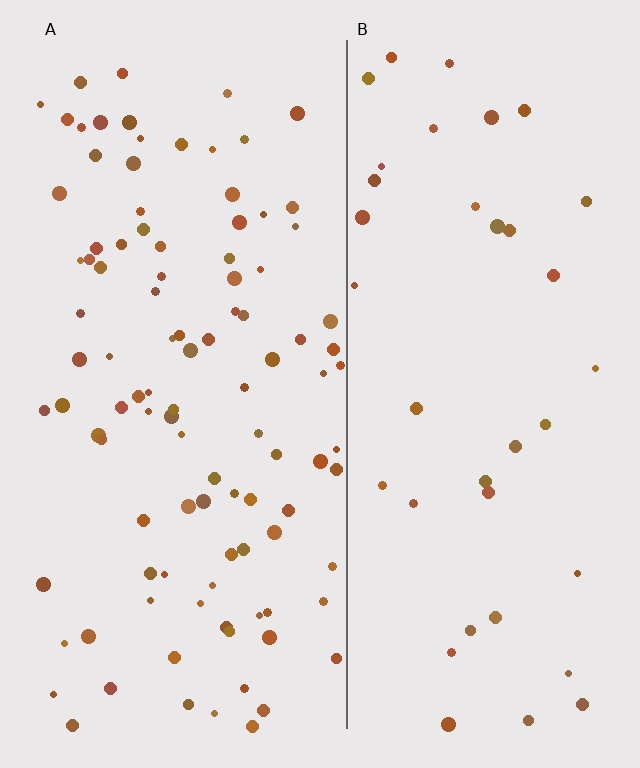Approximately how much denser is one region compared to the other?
Approximately 2.7× — region A over region B.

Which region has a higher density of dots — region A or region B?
A (the left).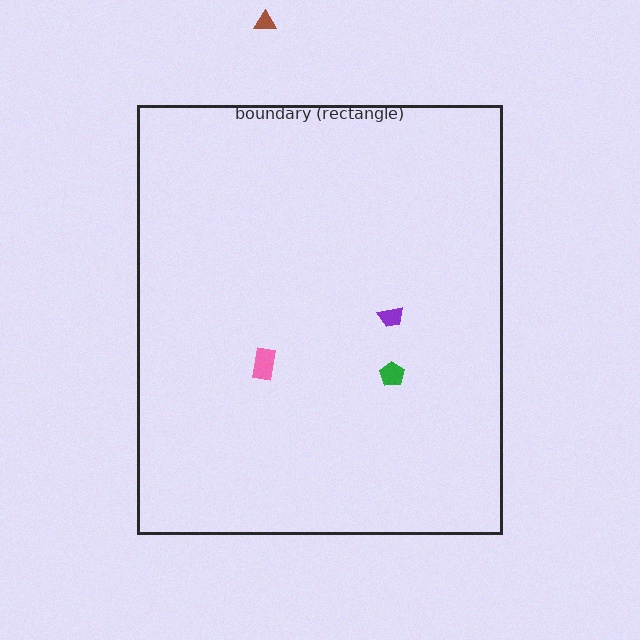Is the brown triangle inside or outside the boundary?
Outside.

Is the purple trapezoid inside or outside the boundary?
Inside.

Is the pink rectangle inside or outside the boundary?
Inside.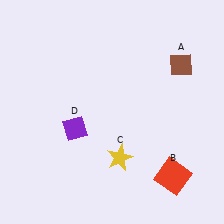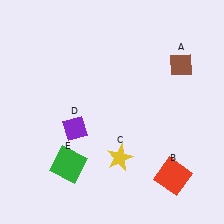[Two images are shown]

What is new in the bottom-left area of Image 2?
A green square (E) was added in the bottom-left area of Image 2.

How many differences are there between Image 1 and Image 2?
There is 1 difference between the two images.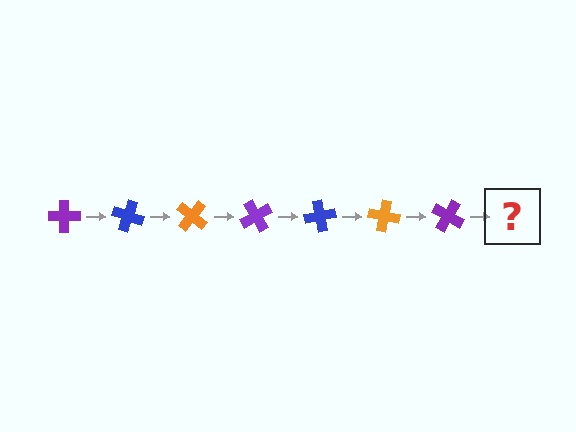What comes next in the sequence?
The next element should be a blue cross, rotated 140 degrees from the start.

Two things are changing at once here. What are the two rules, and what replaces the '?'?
The two rules are that it rotates 20 degrees each step and the color cycles through purple, blue, and orange. The '?' should be a blue cross, rotated 140 degrees from the start.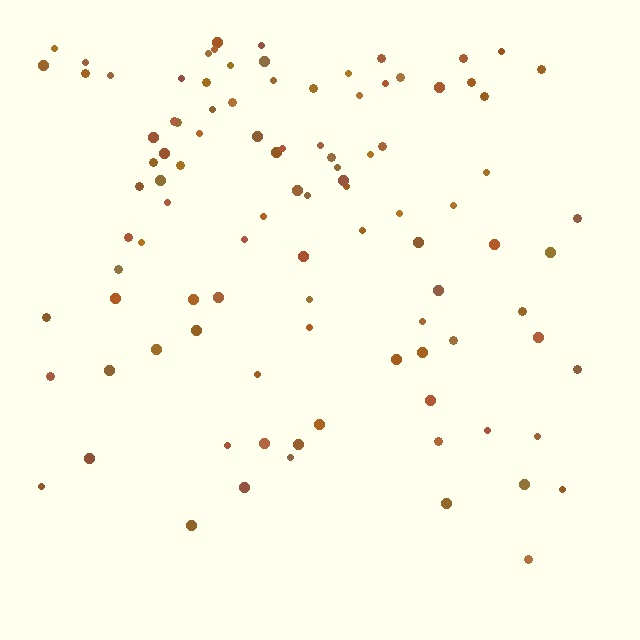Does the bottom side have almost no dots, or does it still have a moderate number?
Still a moderate number, just noticeably fewer than the top.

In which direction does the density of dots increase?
From bottom to top, with the top side densest.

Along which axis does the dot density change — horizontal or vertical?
Vertical.